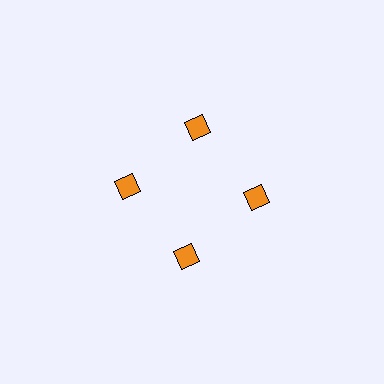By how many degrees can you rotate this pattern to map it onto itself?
The pattern maps onto itself every 90 degrees of rotation.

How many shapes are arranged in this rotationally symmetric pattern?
There are 4 shapes, arranged in 4 groups of 1.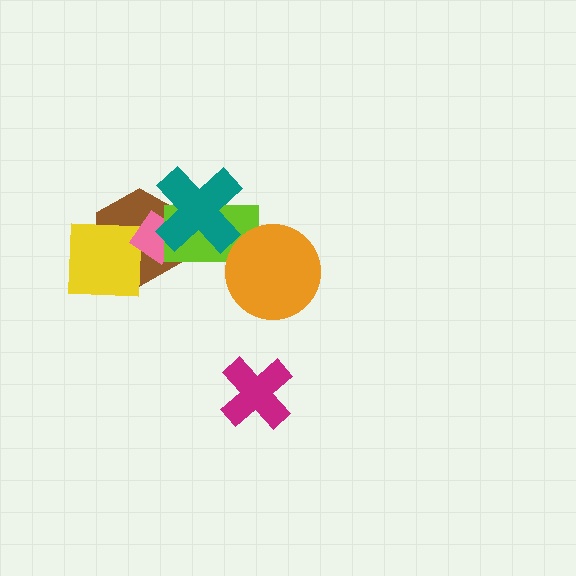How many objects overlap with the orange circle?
1 object overlaps with the orange circle.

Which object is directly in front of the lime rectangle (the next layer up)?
The orange circle is directly in front of the lime rectangle.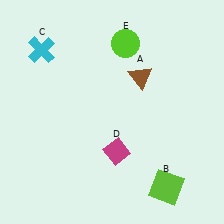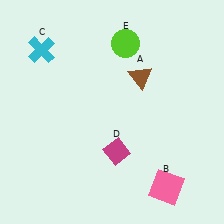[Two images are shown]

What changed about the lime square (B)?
In Image 1, B is lime. In Image 2, it changed to pink.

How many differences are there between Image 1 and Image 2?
There is 1 difference between the two images.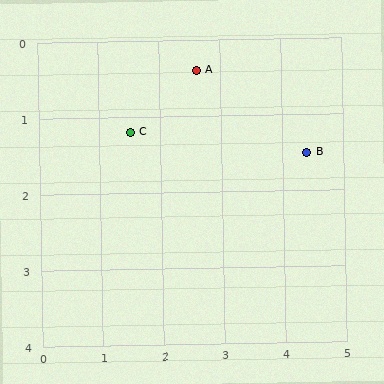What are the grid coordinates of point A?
Point A is at approximately (2.6, 0.4).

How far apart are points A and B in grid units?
Points A and B are about 2.1 grid units apart.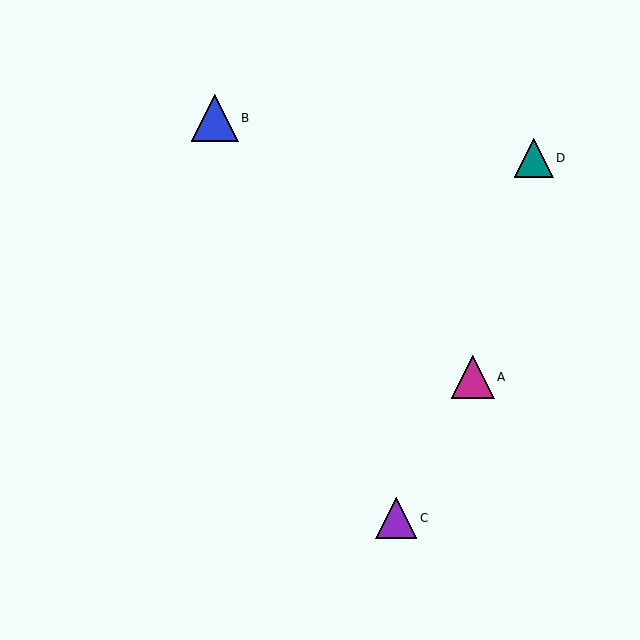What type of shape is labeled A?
Shape A is a magenta triangle.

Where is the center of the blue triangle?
The center of the blue triangle is at (215, 118).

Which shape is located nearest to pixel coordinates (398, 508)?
The purple triangle (labeled C) at (396, 518) is nearest to that location.